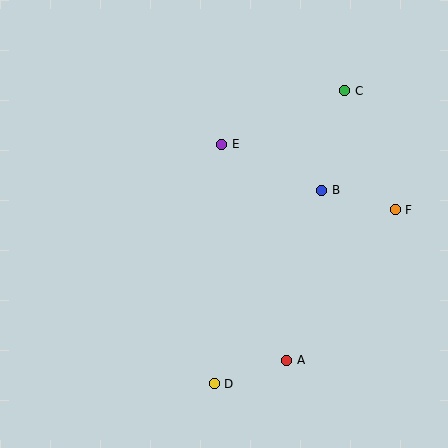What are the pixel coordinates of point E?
Point E is at (222, 144).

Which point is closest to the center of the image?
Point E at (222, 144) is closest to the center.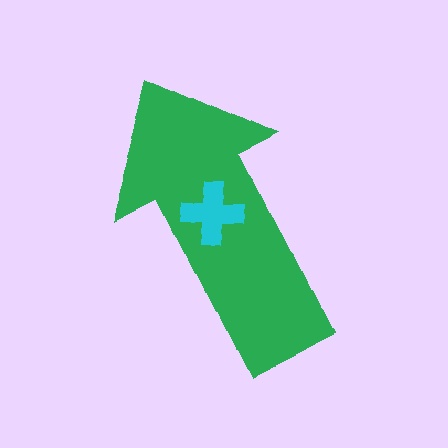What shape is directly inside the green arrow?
The cyan cross.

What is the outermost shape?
The green arrow.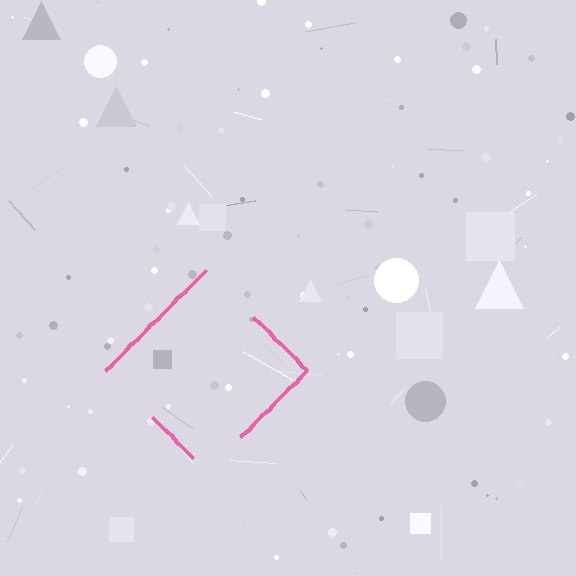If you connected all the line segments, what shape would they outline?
They would outline a diamond.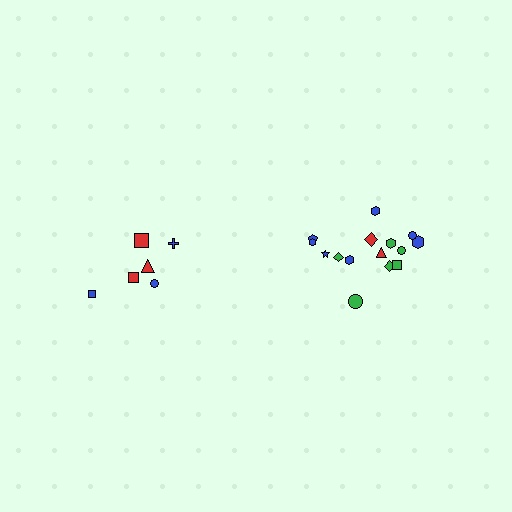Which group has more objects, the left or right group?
The right group.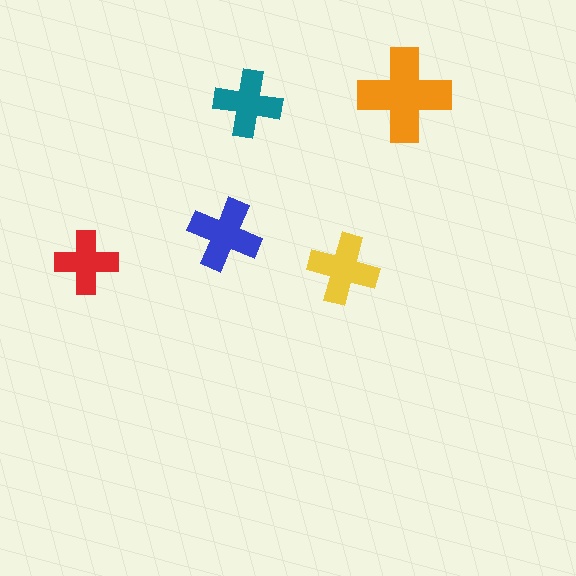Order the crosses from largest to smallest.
the orange one, the blue one, the yellow one, the teal one, the red one.